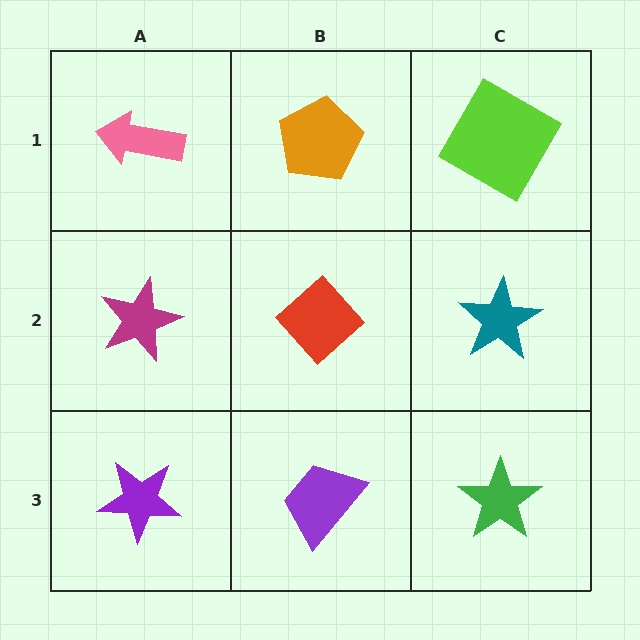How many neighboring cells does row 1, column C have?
2.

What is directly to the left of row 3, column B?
A purple star.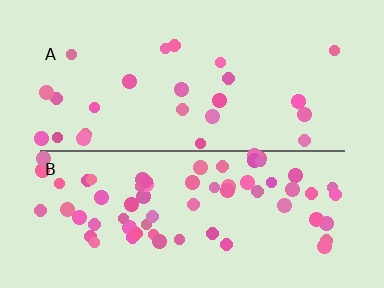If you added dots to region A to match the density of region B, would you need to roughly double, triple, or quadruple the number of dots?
Approximately triple.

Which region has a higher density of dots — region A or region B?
B (the bottom).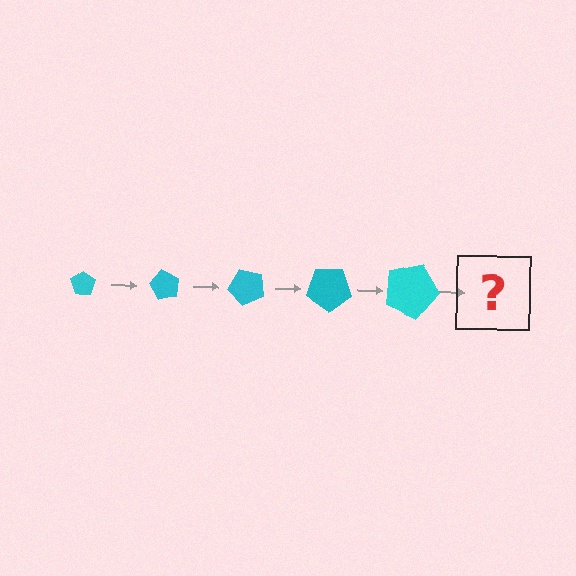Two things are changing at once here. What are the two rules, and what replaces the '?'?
The two rules are that the pentagon grows larger each step and it rotates 60 degrees each step. The '?' should be a pentagon, larger than the previous one and rotated 300 degrees from the start.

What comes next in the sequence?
The next element should be a pentagon, larger than the previous one and rotated 300 degrees from the start.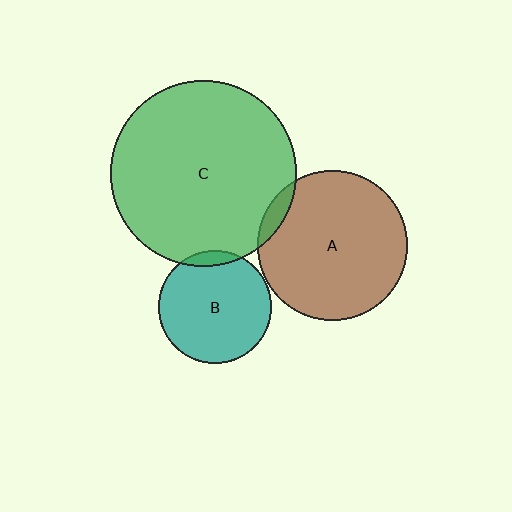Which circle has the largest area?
Circle C (green).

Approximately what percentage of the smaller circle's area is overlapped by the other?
Approximately 5%.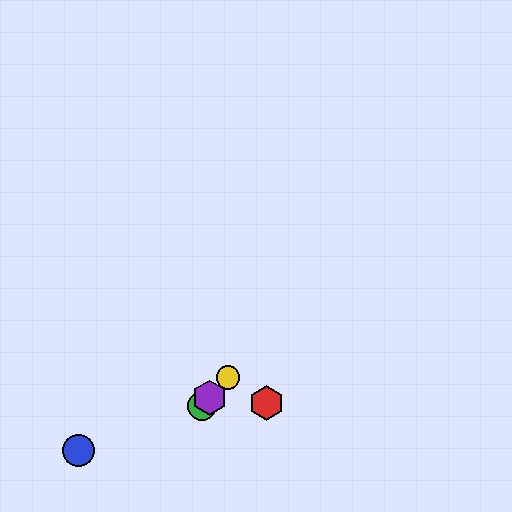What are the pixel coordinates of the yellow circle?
The yellow circle is at (228, 377).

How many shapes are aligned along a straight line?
3 shapes (the green circle, the yellow circle, the purple hexagon) are aligned along a straight line.